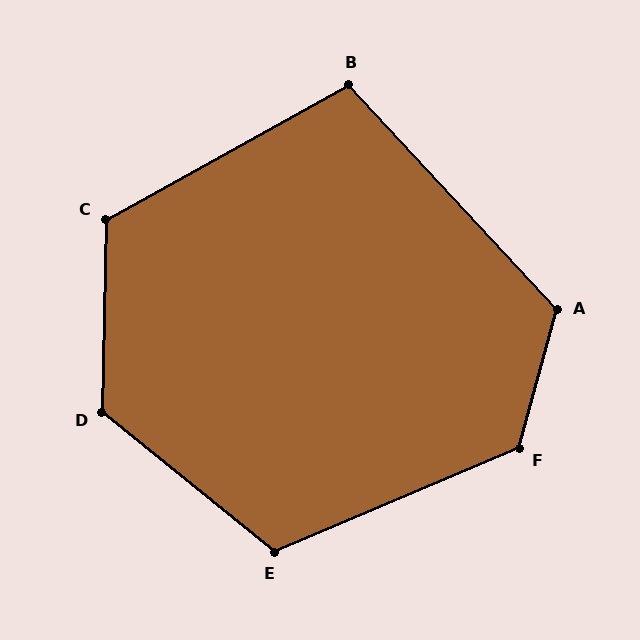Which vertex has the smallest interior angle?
B, at approximately 104 degrees.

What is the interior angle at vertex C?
Approximately 120 degrees (obtuse).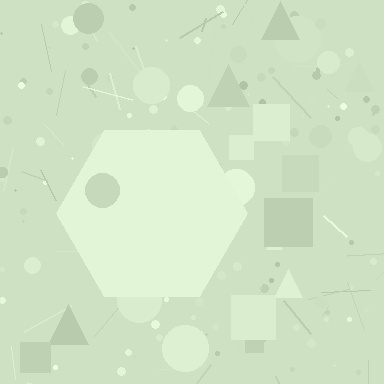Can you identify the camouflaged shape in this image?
The camouflaged shape is a hexagon.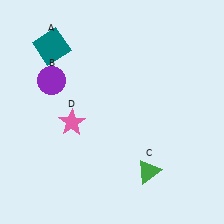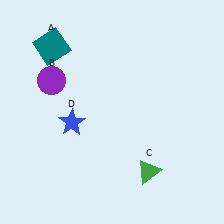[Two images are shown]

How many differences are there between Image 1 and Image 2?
There is 1 difference between the two images.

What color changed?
The star (D) changed from pink in Image 1 to blue in Image 2.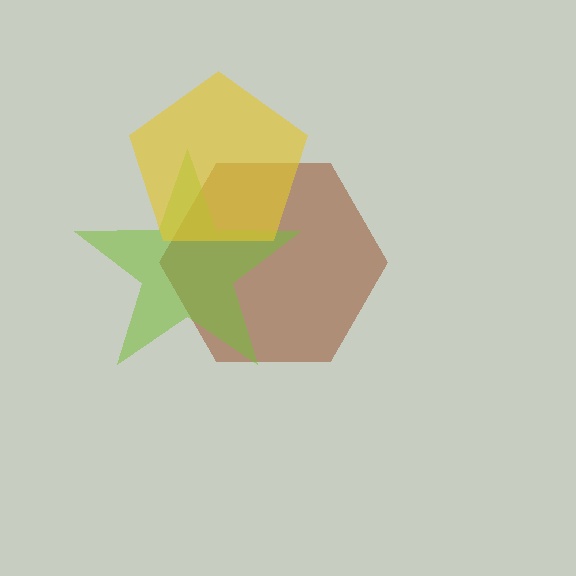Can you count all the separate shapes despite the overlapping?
Yes, there are 3 separate shapes.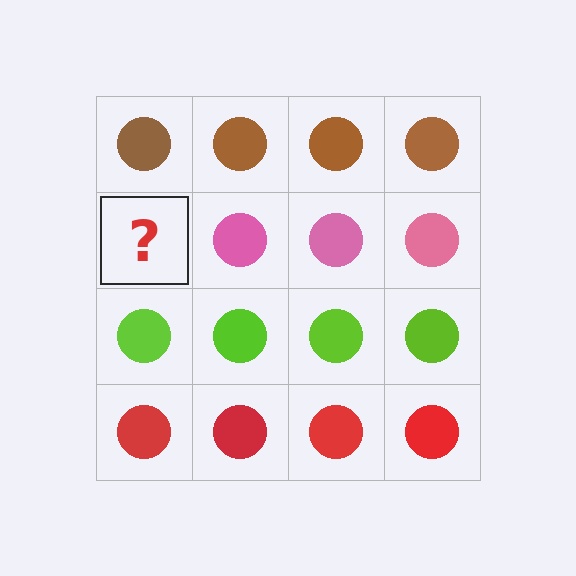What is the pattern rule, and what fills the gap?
The rule is that each row has a consistent color. The gap should be filled with a pink circle.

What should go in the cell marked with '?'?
The missing cell should contain a pink circle.